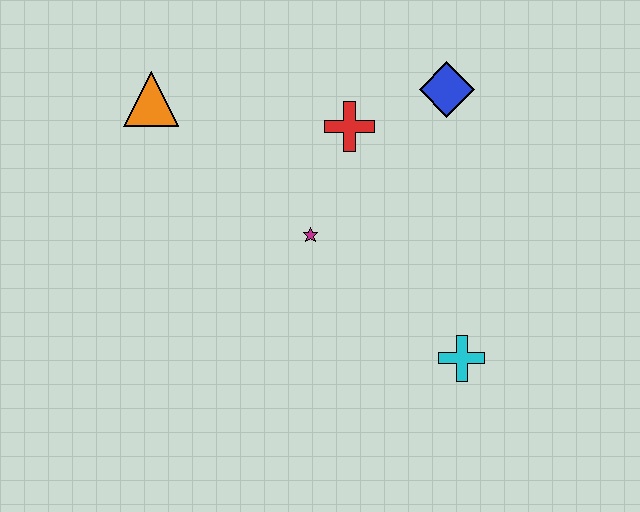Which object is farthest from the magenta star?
The orange triangle is farthest from the magenta star.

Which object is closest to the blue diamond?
The red cross is closest to the blue diamond.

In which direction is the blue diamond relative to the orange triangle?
The blue diamond is to the right of the orange triangle.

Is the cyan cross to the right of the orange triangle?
Yes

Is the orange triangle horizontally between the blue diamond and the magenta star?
No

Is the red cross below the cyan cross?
No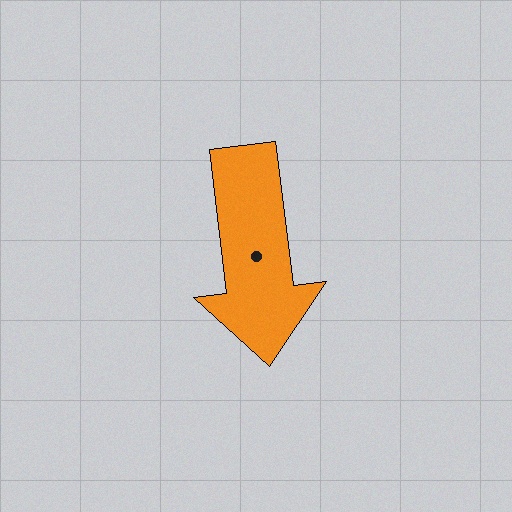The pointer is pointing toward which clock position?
Roughly 6 o'clock.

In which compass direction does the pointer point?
South.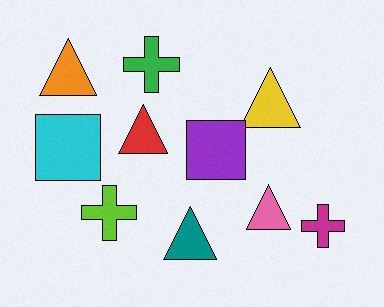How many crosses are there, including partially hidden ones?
There are 3 crosses.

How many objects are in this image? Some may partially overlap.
There are 10 objects.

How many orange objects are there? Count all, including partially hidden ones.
There is 1 orange object.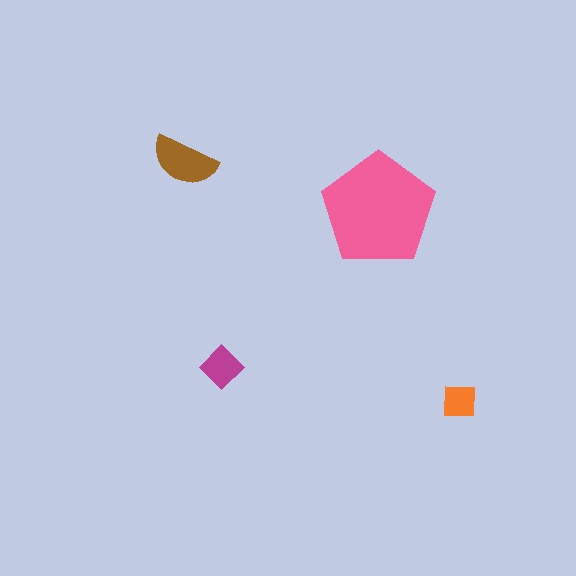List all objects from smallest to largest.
The orange square, the magenta diamond, the brown semicircle, the pink pentagon.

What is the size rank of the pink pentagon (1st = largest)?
1st.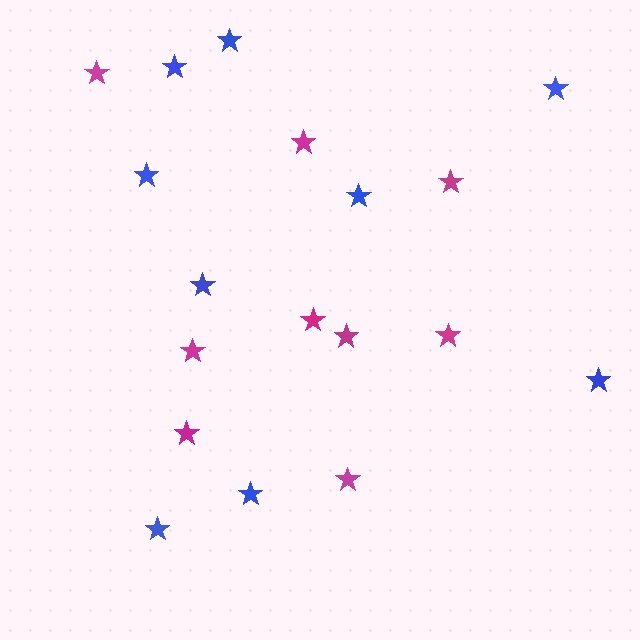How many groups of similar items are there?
There are 2 groups: one group of magenta stars (9) and one group of blue stars (9).